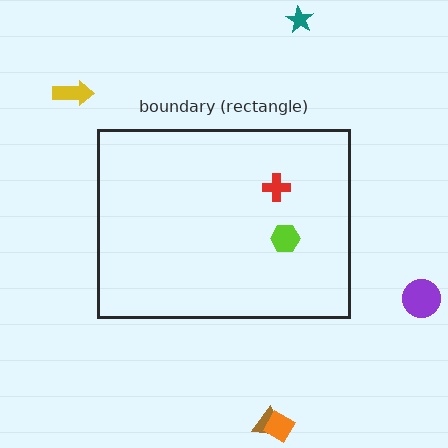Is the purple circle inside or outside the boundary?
Outside.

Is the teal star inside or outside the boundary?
Outside.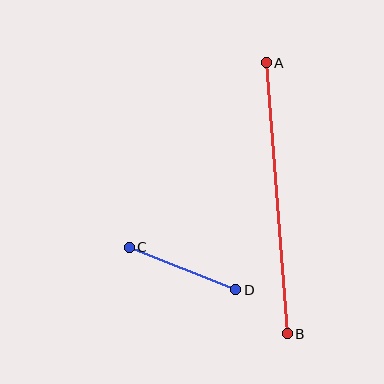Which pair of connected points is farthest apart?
Points A and B are farthest apart.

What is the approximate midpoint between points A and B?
The midpoint is at approximately (277, 198) pixels.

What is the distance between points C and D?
The distance is approximately 115 pixels.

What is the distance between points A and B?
The distance is approximately 272 pixels.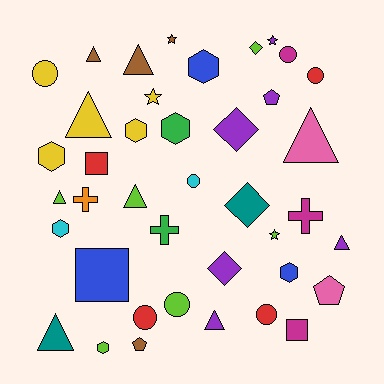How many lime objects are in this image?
There are 6 lime objects.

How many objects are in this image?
There are 40 objects.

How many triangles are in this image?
There are 9 triangles.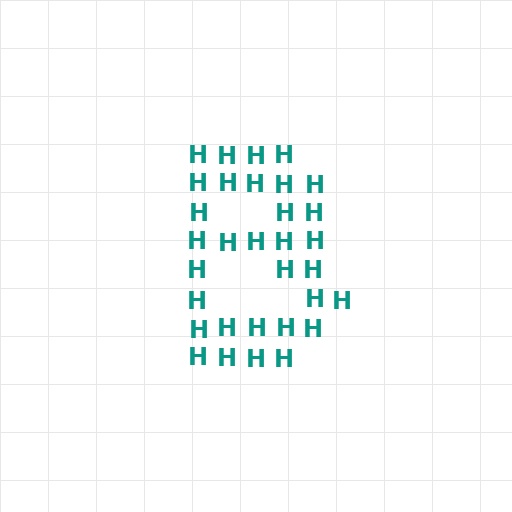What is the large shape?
The large shape is the letter B.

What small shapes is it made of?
It is made of small letter H's.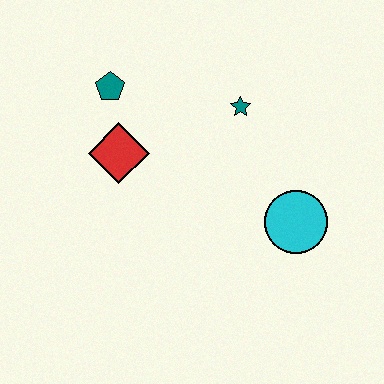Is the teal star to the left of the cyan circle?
Yes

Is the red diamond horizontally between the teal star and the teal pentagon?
Yes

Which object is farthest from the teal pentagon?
The cyan circle is farthest from the teal pentagon.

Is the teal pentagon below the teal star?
No